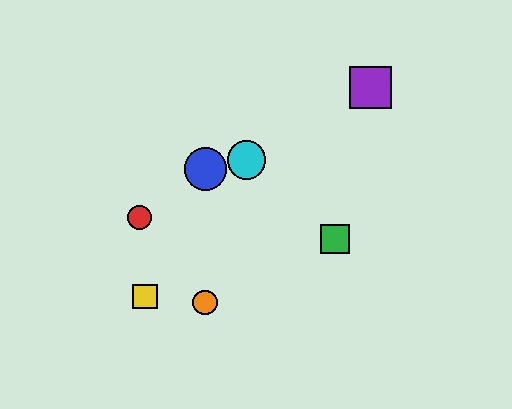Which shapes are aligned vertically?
The blue circle, the orange circle are aligned vertically.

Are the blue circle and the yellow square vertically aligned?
No, the blue circle is at x≈205 and the yellow square is at x≈145.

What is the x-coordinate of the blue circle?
The blue circle is at x≈205.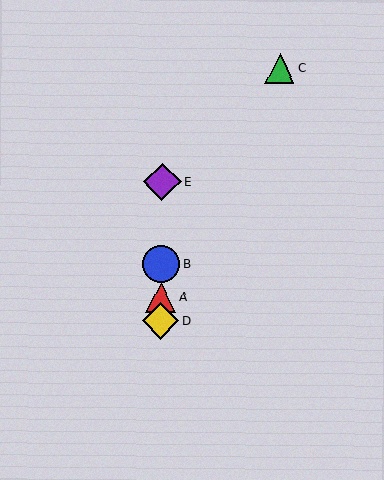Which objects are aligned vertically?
Objects A, B, D, E are aligned vertically.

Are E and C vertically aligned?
No, E is at x≈162 and C is at x≈280.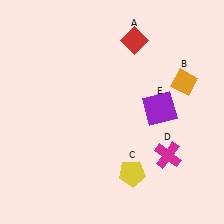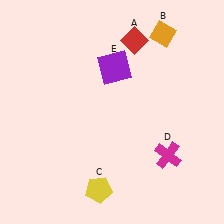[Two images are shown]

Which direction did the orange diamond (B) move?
The orange diamond (B) moved up.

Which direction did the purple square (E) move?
The purple square (E) moved left.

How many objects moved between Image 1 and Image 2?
3 objects moved between the two images.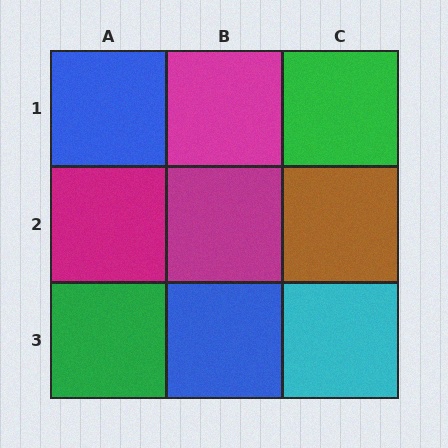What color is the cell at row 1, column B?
Magenta.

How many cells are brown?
1 cell is brown.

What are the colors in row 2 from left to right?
Magenta, magenta, brown.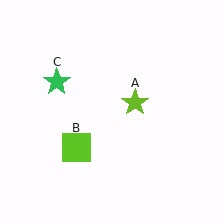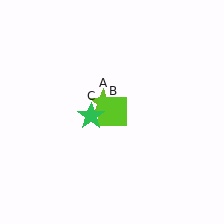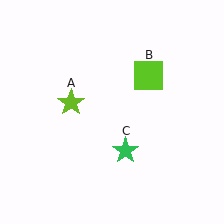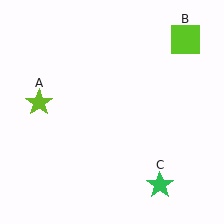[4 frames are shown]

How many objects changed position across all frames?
3 objects changed position: lime star (object A), lime square (object B), green star (object C).